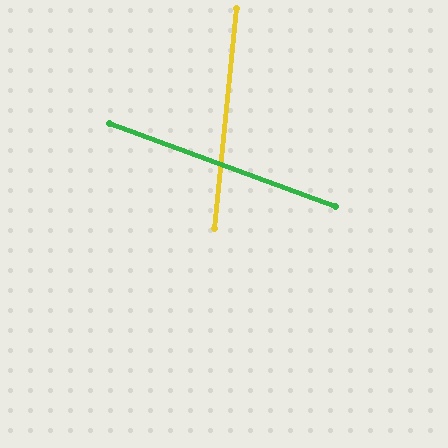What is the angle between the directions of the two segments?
Approximately 76 degrees.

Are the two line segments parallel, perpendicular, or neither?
Neither parallel nor perpendicular — they differ by about 76°.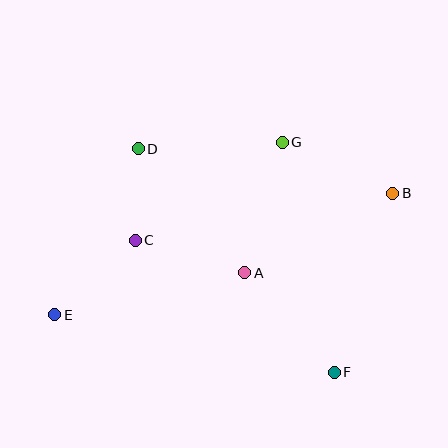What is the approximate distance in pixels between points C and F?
The distance between C and F is approximately 239 pixels.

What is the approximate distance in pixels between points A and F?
The distance between A and F is approximately 134 pixels.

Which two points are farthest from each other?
Points B and E are farthest from each other.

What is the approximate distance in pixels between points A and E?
The distance between A and E is approximately 194 pixels.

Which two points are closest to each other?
Points C and D are closest to each other.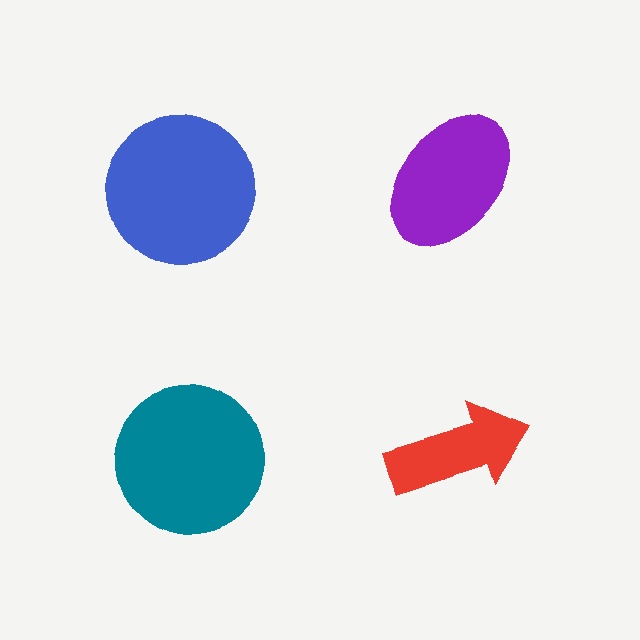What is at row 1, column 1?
A blue circle.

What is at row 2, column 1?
A teal circle.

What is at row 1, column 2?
A purple ellipse.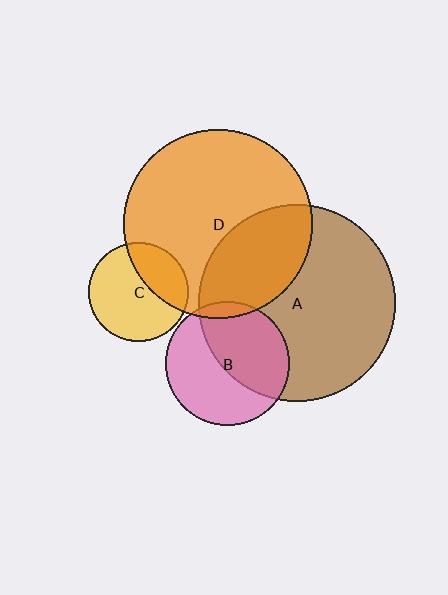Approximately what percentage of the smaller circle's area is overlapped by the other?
Approximately 50%.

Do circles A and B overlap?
Yes.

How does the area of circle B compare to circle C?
Approximately 1.5 times.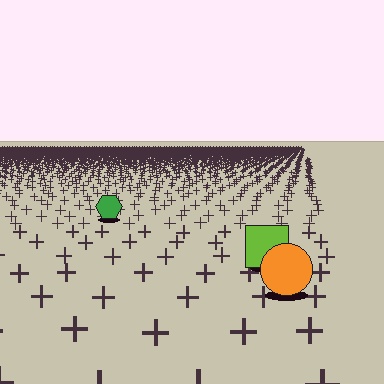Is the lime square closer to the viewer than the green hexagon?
Yes. The lime square is closer — you can tell from the texture gradient: the ground texture is coarser near it.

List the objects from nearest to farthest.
From nearest to farthest: the orange circle, the lime square, the green hexagon.